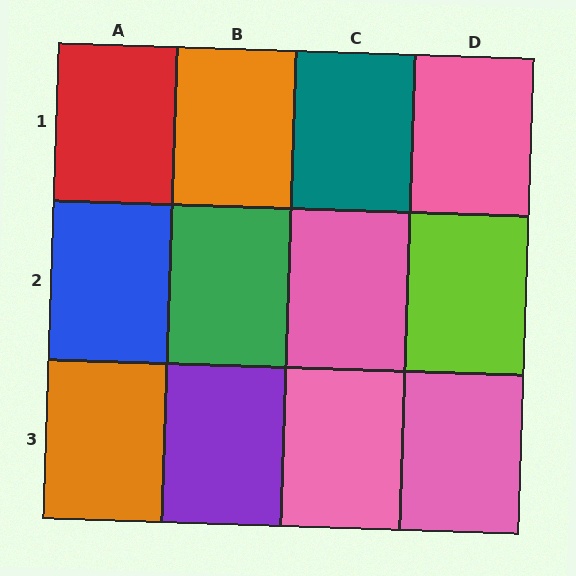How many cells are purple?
1 cell is purple.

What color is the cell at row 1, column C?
Teal.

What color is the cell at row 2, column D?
Lime.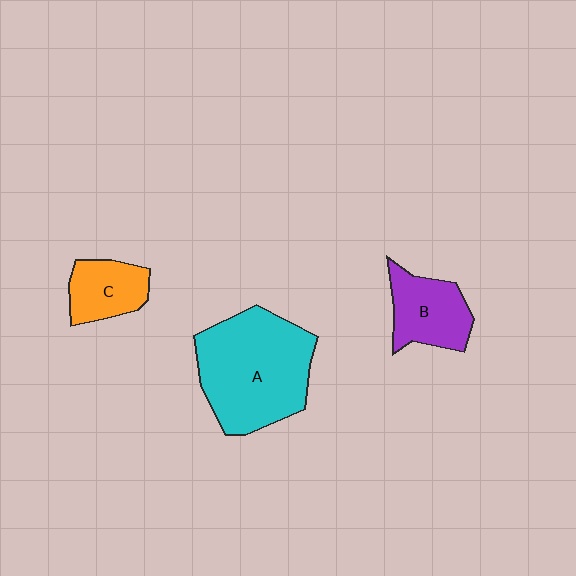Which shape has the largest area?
Shape A (cyan).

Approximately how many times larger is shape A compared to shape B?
Approximately 2.1 times.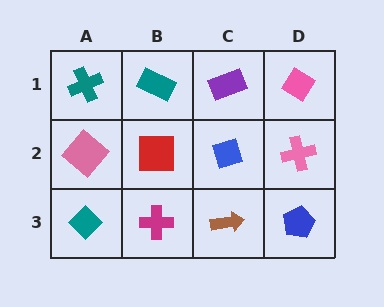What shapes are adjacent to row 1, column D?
A pink cross (row 2, column D), a purple rectangle (row 1, column C).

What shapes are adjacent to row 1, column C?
A blue diamond (row 2, column C), a teal rectangle (row 1, column B), a pink diamond (row 1, column D).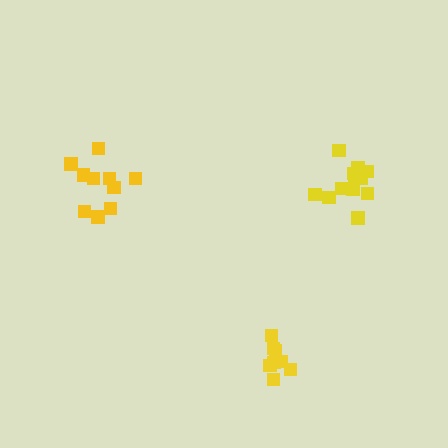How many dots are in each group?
Group 1: 8 dots, Group 2: 12 dots, Group 3: 10 dots (30 total).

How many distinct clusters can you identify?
There are 3 distinct clusters.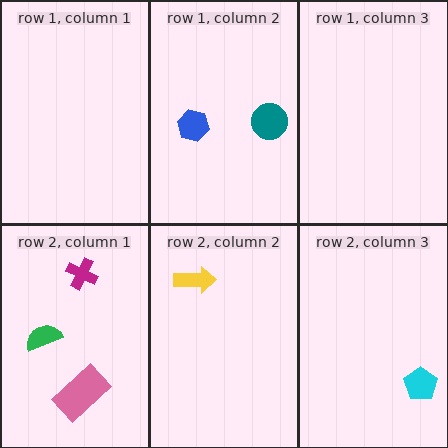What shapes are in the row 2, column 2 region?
The yellow arrow.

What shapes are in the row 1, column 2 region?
The blue hexagon, the teal circle.